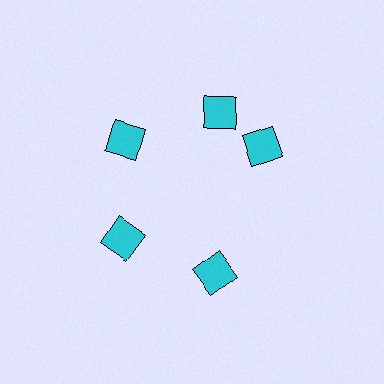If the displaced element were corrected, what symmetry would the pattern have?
It would have 5-fold rotational symmetry — the pattern would map onto itself every 72 degrees.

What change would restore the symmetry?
The symmetry would be restored by rotating it back into even spacing with its neighbors so that all 5 diamonds sit at equal angles and equal distance from the center.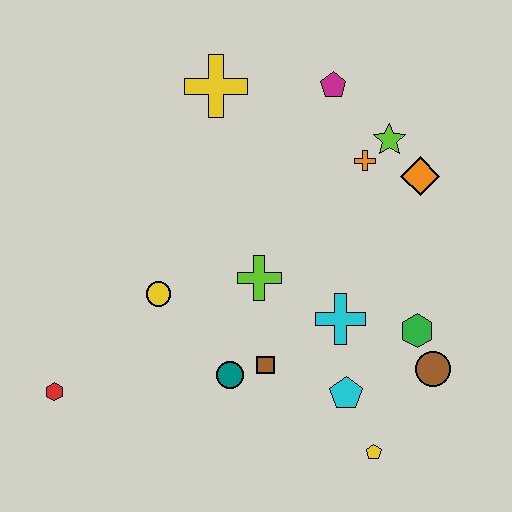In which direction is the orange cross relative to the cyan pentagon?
The orange cross is above the cyan pentagon.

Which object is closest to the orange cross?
The lime star is closest to the orange cross.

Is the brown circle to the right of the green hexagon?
Yes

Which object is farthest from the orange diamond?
The red hexagon is farthest from the orange diamond.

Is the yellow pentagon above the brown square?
No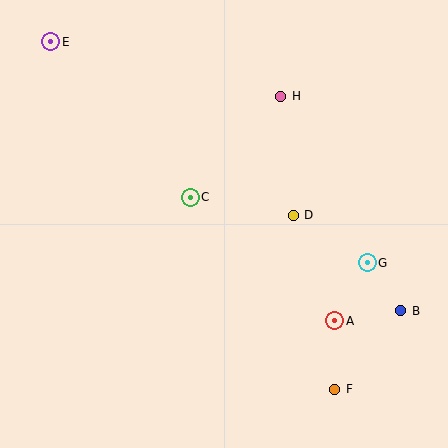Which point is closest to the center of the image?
Point C at (190, 197) is closest to the center.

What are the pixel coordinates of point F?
Point F is at (335, 389).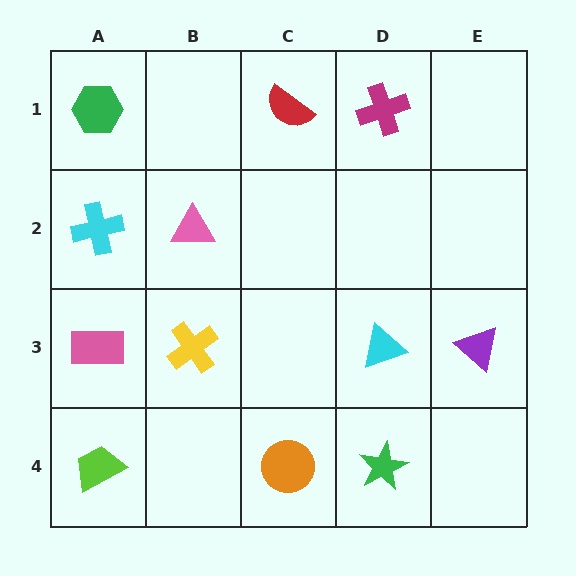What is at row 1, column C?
A red semicircle.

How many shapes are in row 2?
2 shapes.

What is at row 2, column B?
A pink triangle.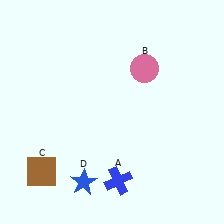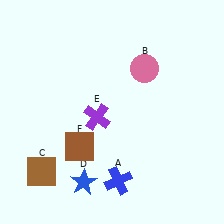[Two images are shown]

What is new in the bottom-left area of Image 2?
A purple cross (E) was added in the bottom-left area of Image 2.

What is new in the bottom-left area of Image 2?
A brown square (F) was added in the bottom-left area of Image 2.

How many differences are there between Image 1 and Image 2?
There are 2 differences between the two images.